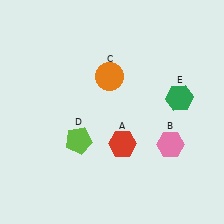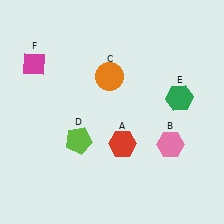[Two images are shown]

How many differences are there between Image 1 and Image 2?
There is 1 difference between the two images.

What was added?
A magenta diamond (F) was added in Image 2.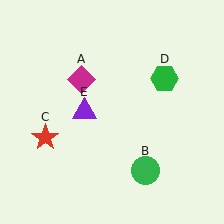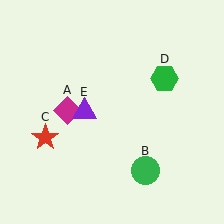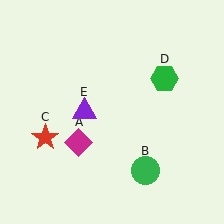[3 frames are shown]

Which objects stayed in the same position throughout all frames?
Green circle (object B) and red star (object C) and green hexagon (object D) and purple triangle (object E) remained stationary.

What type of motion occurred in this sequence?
The magenta diamond (object A) rotated counterclockwise around the center of the scene.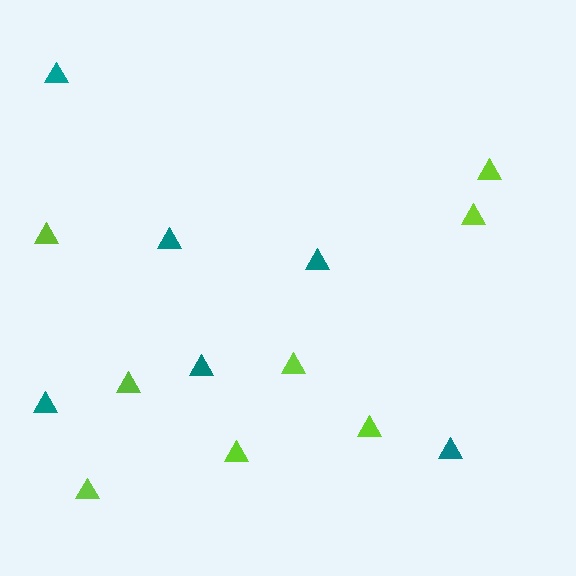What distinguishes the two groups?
There are 2 groups: one group of teal triangles (6) and one group of lime triangles (8).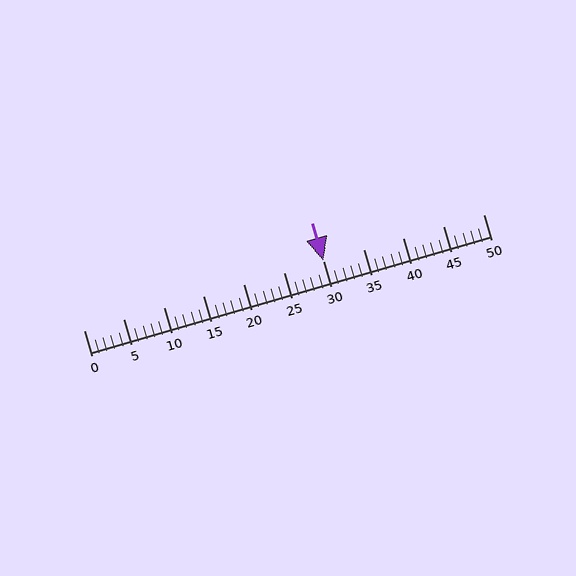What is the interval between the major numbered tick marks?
The major tick marks are spaced 5 units apart.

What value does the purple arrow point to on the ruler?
The purple arrow points to approximately 30.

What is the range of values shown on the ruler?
The ruler shows values from 0 to 50.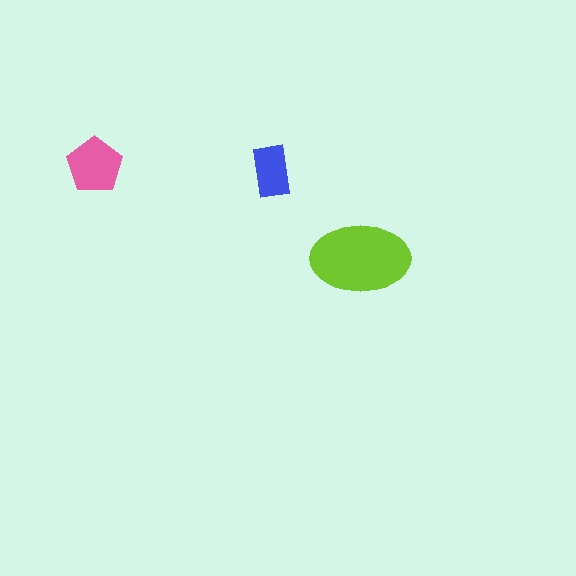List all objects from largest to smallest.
The lime ellipse, the pink pentagon, the blue rectangle.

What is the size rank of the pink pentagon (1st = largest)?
2nd.